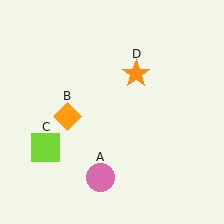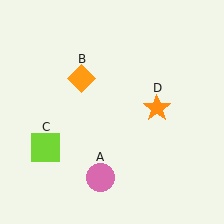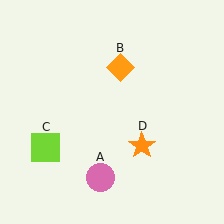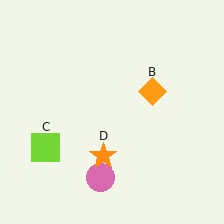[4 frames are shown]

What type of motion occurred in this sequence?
The orange diamond (object B), orange star (object D) rotated clockwise around the center of the scene.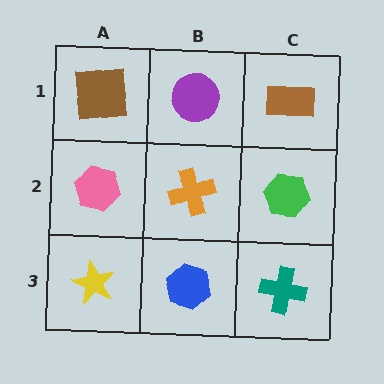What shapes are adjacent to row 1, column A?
A pink hexagon (row 2, column A), a purple circle (row 1, column B).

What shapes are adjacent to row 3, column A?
A pink hexagon (row 2, column A), a blue hexagon (row 3, column B).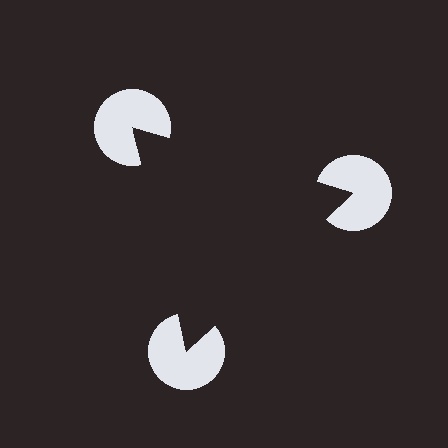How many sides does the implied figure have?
3 sides.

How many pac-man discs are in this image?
There are 3 — one at each vertex of the illusory triangle.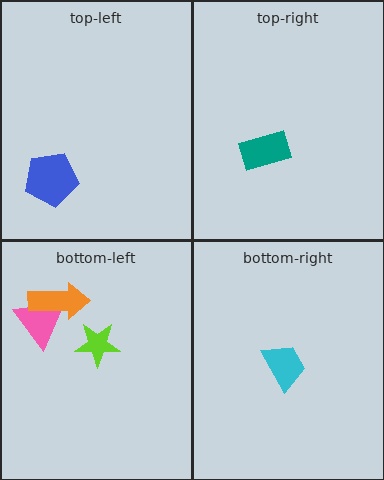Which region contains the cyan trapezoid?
The bottom-right region.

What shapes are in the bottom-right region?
The cyan trapezoid.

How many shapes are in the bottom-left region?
3.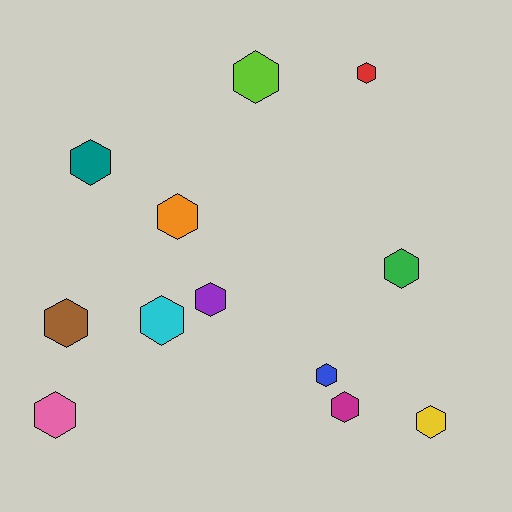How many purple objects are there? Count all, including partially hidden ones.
There is 1 purple object.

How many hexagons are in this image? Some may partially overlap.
There are 12 hexagons.